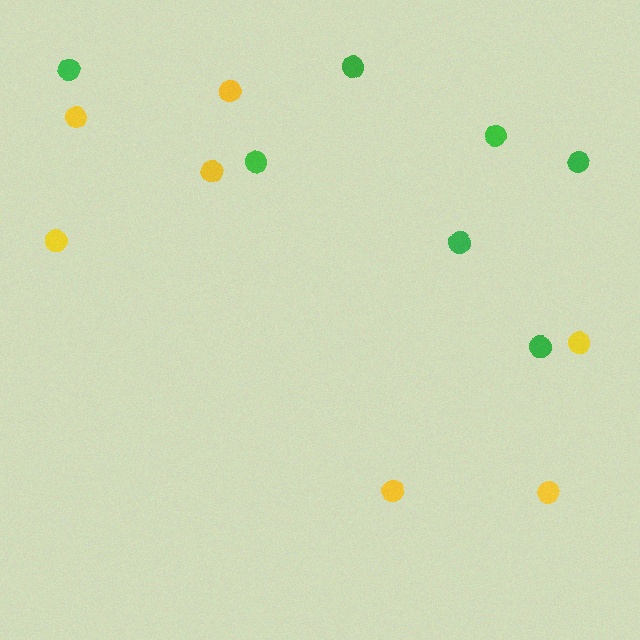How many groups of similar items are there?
There are 2 groups: one group of yellow circles (7) and one group of green circles (7).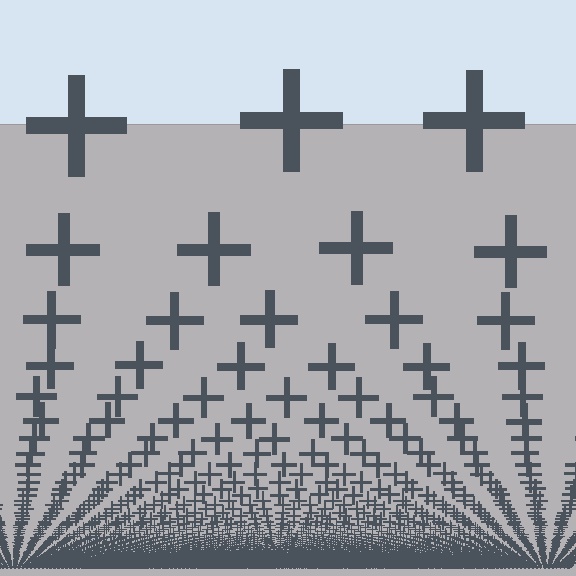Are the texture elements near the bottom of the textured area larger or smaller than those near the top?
Smaller. The gradient is inverted — elements near the bottom are smaller and denser.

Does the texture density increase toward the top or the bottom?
Density increases toward the bottom.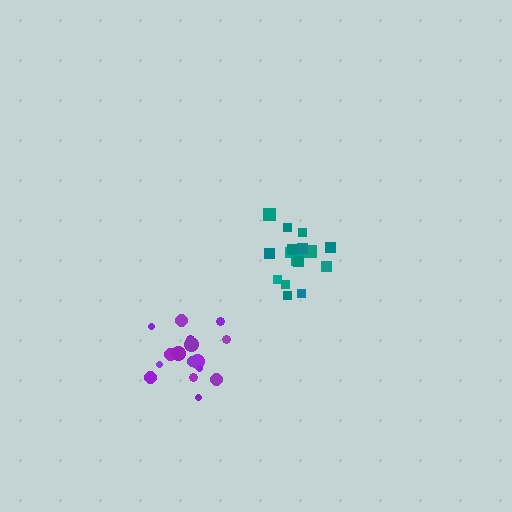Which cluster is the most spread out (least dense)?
Purple.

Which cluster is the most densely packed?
Teal.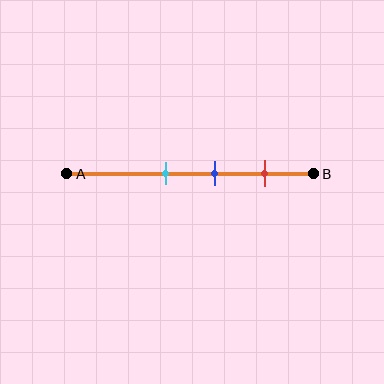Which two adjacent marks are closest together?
The cyan and blue marks are the closest adjacent pair.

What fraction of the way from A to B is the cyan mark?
The cyan mark is approximately 40% (0.4) of the way from A to B.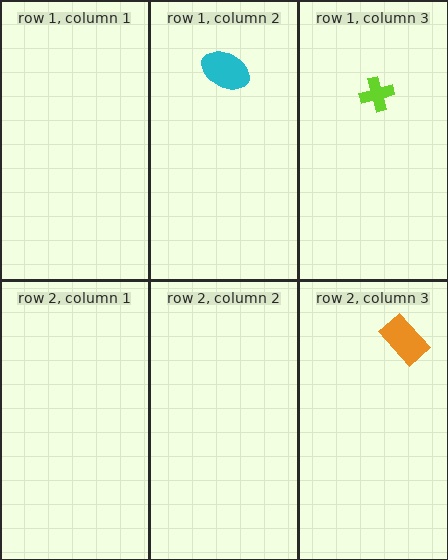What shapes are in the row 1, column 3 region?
The lime cross.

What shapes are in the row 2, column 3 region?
The orange rectangle.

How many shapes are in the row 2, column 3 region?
1.